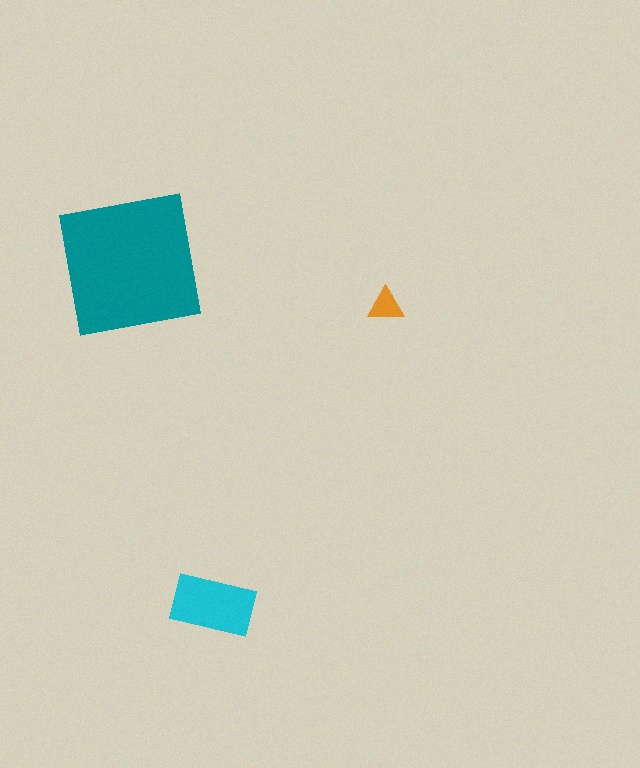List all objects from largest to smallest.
The teal square, the cyan rectangle, the orange triangle.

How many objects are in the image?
There are 3 objects in the image.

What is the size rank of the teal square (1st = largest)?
1st.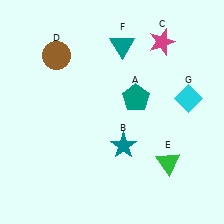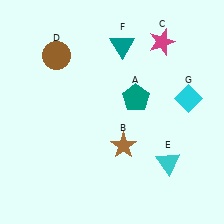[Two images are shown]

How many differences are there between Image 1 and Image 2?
There are 2 differences between the two images.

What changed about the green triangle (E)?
In Image 1, E is green. In Image 2, it changed to cyan.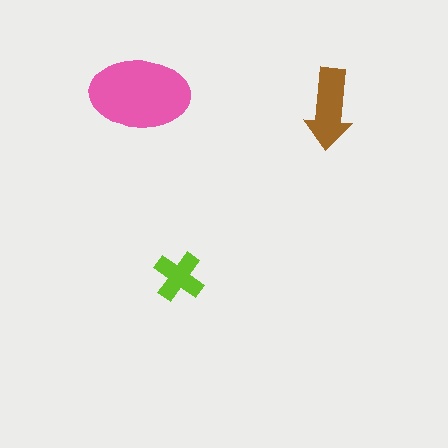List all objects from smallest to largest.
The lime cross, the brown arrow, the pink ellipse.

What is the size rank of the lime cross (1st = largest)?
3rd.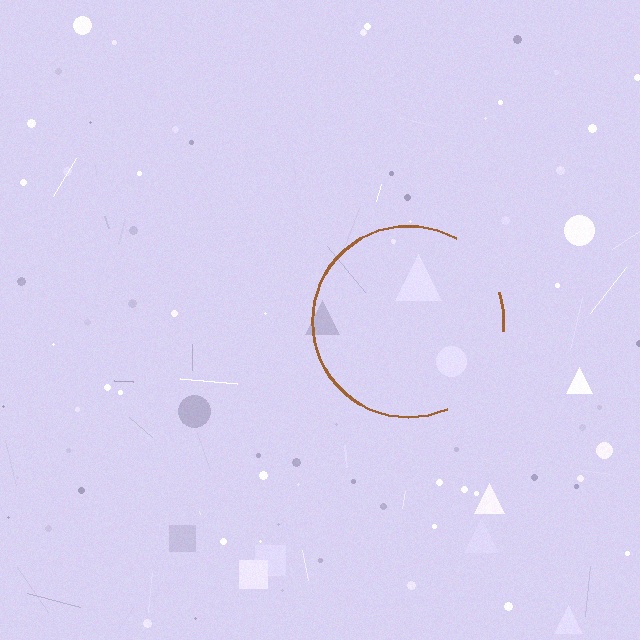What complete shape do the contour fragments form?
The contour fragments form a circle.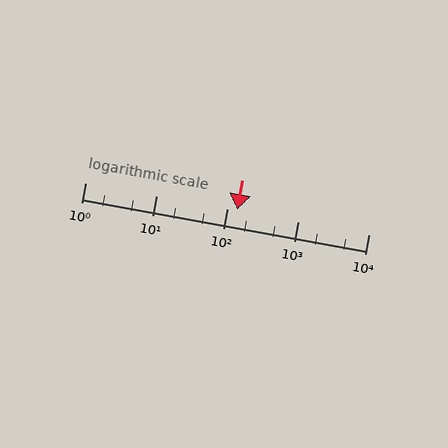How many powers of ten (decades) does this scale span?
The scale spans 4 decades, from 1 to 10000.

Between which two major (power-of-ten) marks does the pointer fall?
The pointer is between 100 and 1000.